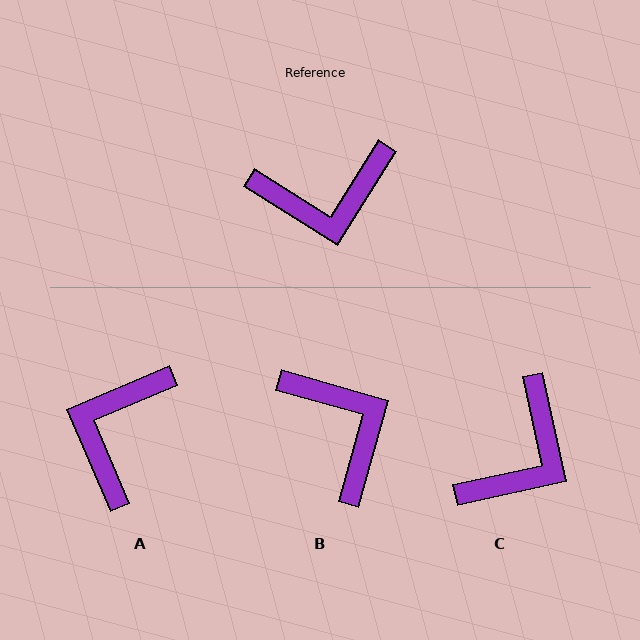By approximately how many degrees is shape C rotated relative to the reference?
Approximately 44 degrees counter-clockwise.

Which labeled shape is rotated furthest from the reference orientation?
A, about 125 degrees away.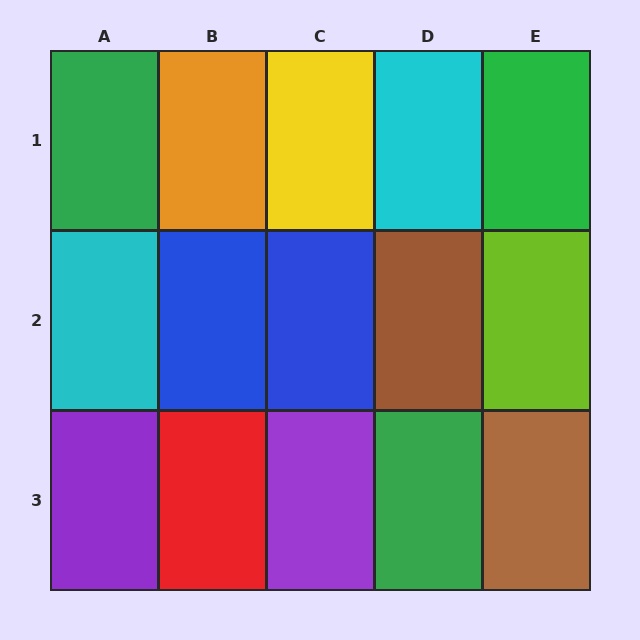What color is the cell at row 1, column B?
Orange.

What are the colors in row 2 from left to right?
Cyan, blue, blue, brown, lime.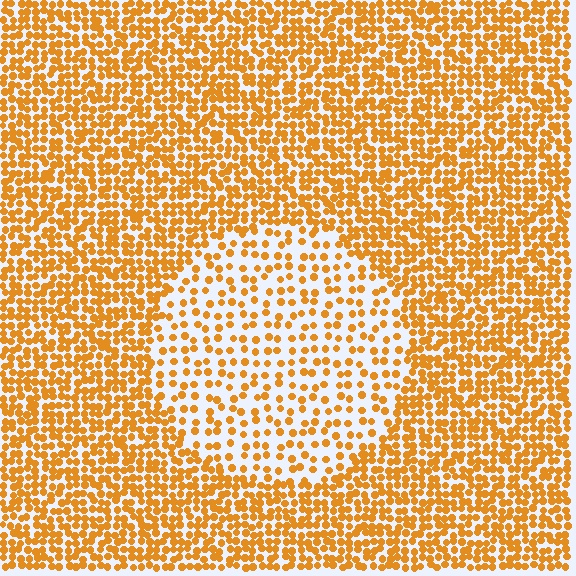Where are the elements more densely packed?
The elements are more densely packed outside the circle boundary.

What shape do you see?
I see a circle.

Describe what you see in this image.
The image contains small orange elements arranged at two different densities. A circle-shaped region is visible where the elements are less densely packed than the surrounding area.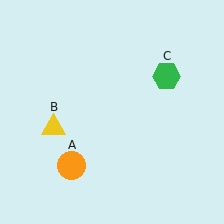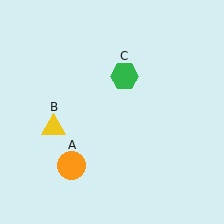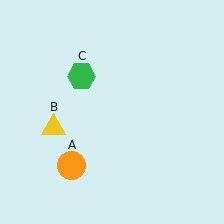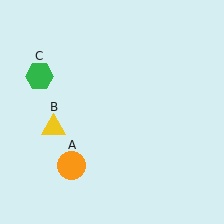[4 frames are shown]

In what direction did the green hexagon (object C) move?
The green hexagon (object C) moved left.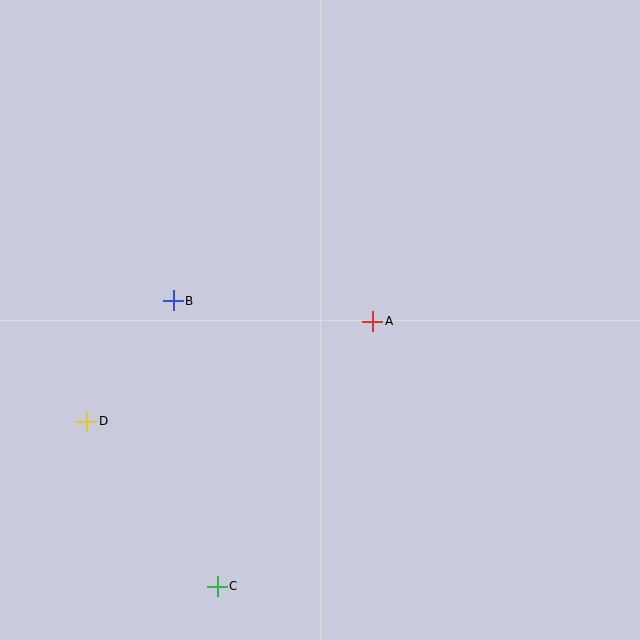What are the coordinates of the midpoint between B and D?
The midpoint between B and D is at (130, 361).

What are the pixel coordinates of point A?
Point A is at (373, 321).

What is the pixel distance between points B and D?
The distance between B and D is 148 pixels.